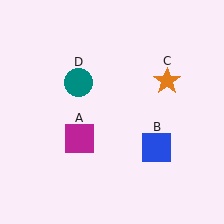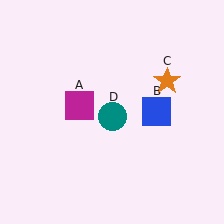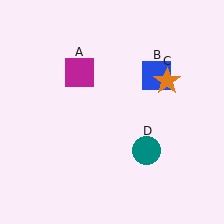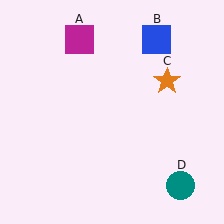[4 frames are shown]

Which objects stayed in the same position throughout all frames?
Orange star (object C) remained stationary.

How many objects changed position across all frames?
3 objects changed position: magenta square (object A), blue square (object B), teal circle (object D).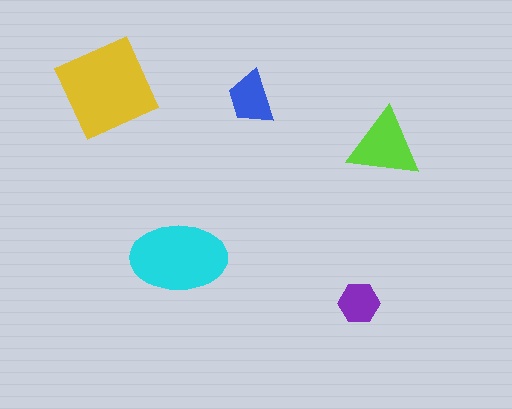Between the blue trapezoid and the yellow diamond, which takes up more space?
The yellow diamond.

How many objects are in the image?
There are 5 objects in the image.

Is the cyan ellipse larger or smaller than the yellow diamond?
Smaller.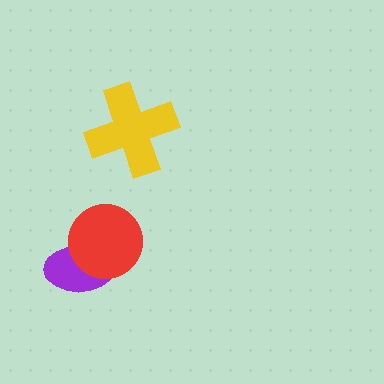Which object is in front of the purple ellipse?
The red circle is in front of the purple ellipse.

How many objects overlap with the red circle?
1 object overlaps with the red circle.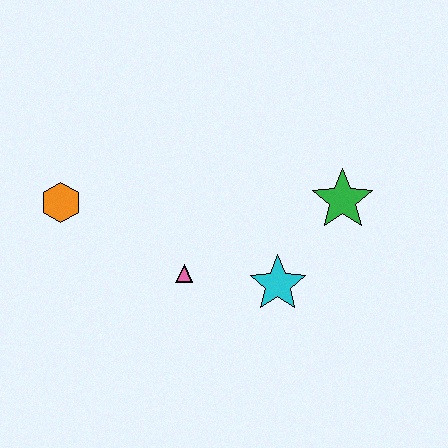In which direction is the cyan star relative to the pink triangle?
The cyan star is to the right of the pink triangle.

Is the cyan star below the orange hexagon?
Yes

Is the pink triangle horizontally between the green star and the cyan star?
No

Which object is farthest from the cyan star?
The orange hexagon is farthest from the cyan star.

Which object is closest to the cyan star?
The pink triangle is closest to the cyan star.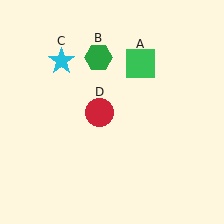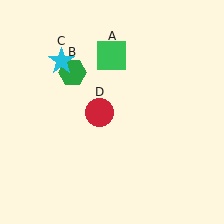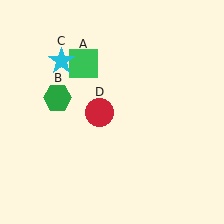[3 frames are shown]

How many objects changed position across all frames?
2 objects changed position: green square (object A), green hexagon (object B).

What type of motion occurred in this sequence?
The green square (object A), green hexagon (object B) rotated counterclockwise around the center of the scene.